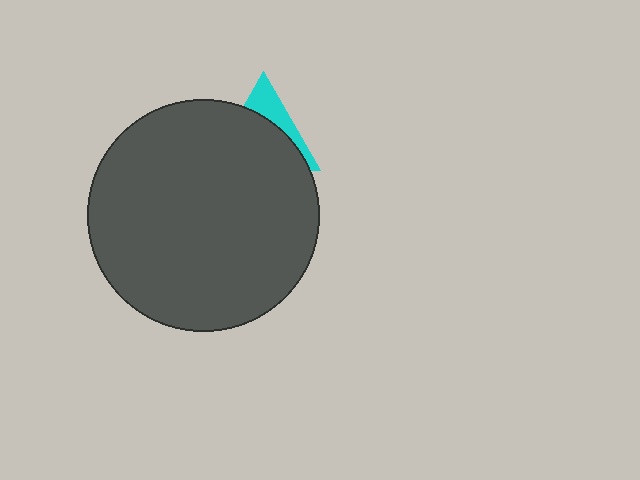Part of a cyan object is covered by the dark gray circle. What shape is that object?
It is a triangle.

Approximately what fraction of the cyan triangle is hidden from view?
Roughly 70% of the cyan triangle is hidden behind the dark gray circle.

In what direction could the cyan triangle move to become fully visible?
The cyan triangle could move up. That would shift it out from behind the dark gray circle entirely.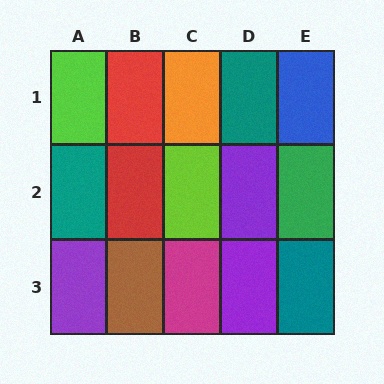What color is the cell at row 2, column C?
Lime.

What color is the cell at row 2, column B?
Red.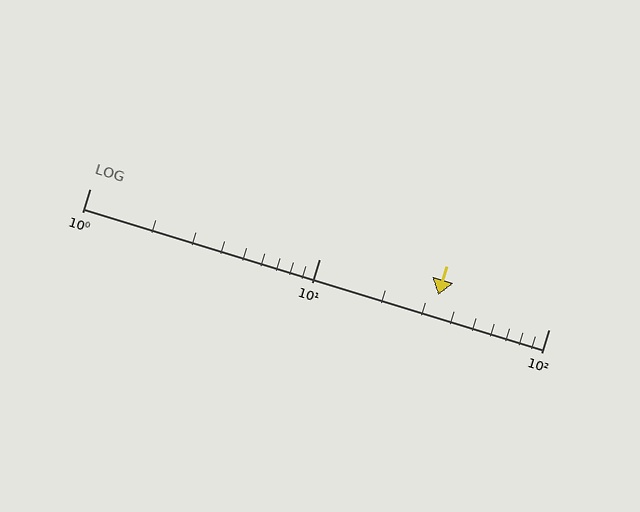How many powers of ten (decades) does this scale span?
The scale spans 2 decades, from 1 to 100.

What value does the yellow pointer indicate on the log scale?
The pointer indicates approximately 33.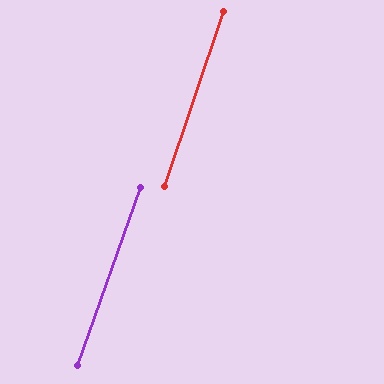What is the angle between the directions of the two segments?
Approximately 1 degree.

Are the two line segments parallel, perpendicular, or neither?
Parallel — their directions differ by only 0.7°.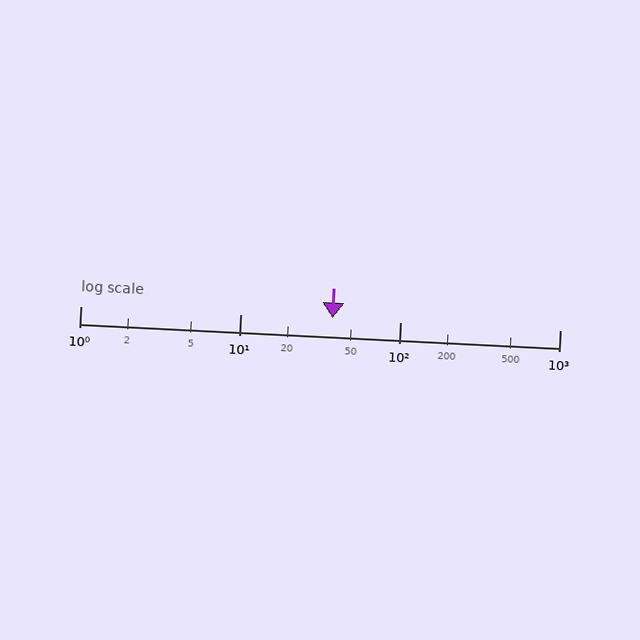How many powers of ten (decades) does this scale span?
The scale spans 3 decades, from 1 to 1000.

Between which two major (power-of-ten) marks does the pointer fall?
The pointer is between 10 and 100.